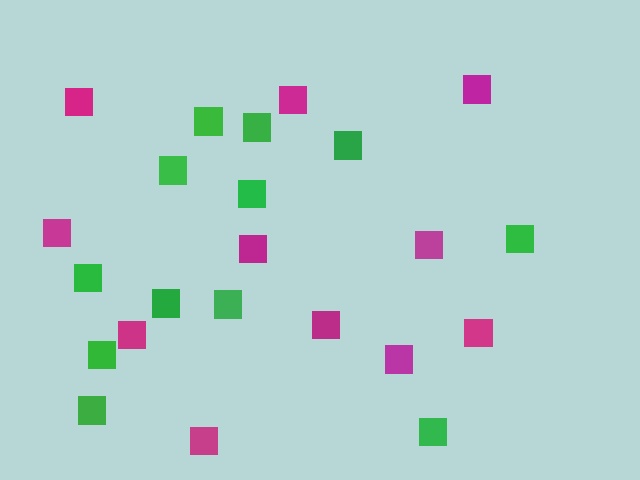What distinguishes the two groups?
There are 2 groups: one group of magenta squares (11) and one group of green squares (12).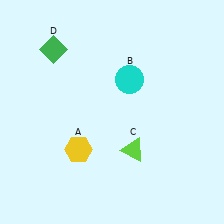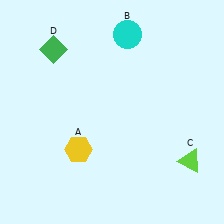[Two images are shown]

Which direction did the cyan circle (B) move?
The cyan circle (B) moved up.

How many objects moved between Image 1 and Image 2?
2 objects moved between the two images.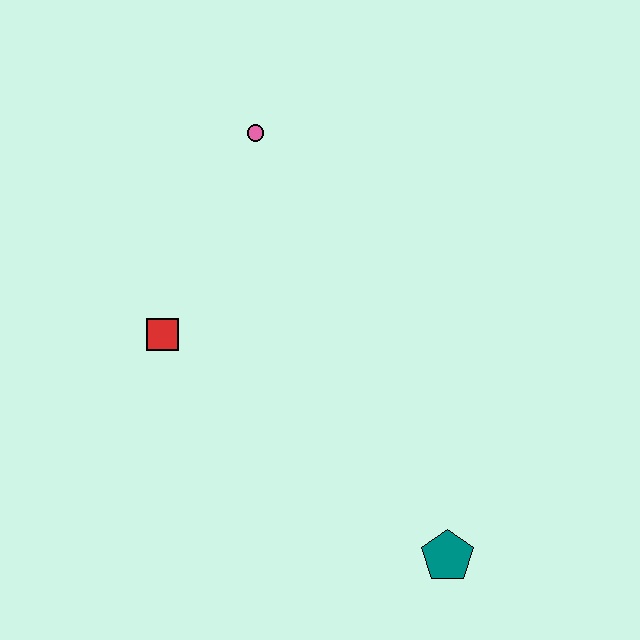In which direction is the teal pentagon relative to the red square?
The teal pentagon is to the right of the red square.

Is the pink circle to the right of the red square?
Yes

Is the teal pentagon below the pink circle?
Yes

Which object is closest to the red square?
The pink circle is closest to the red square.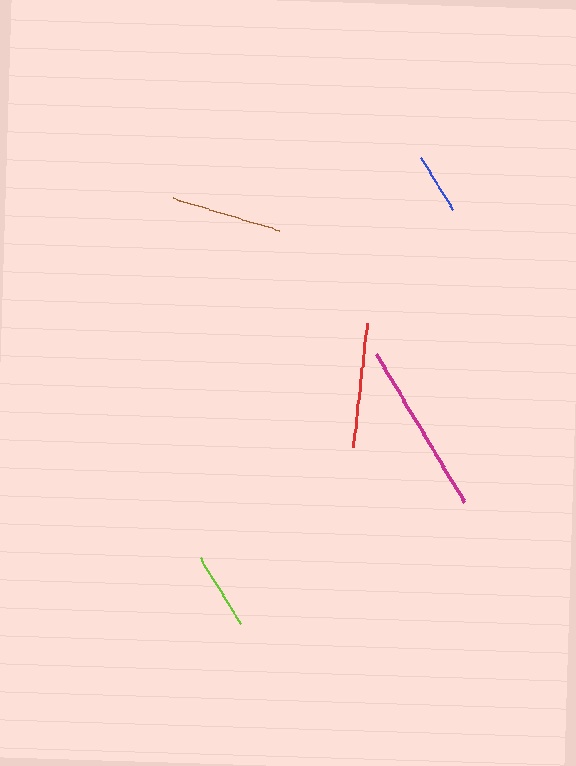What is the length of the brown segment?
The brown segment is approximately 111 pixels long.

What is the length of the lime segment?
The lime segment is approximately 76 pixels long.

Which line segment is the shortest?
The blue line is the shortest at approximately 61 pixels.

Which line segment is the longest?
The magenta line is the longest at approximately 173 pixels.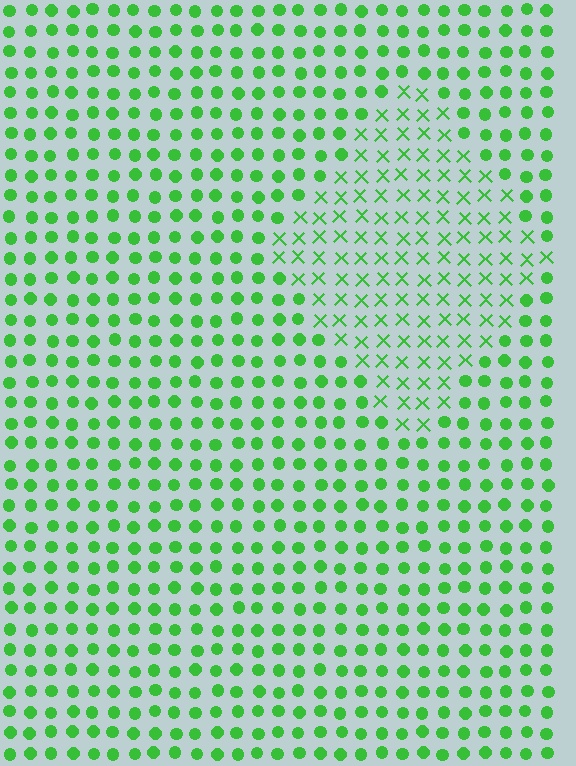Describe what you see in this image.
The image is filled with small green elements arranged in a uniform grid. A diamond-shaped region contains X marks, while the surrounding area contains circles. The boundary is defined purely by the change in element shape.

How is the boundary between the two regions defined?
The boundary is defined by a change in element shape: X marks inside vs. circles outside. All elements share the same color and spacing.